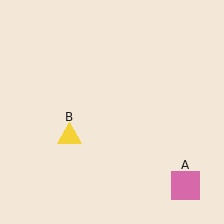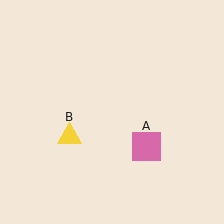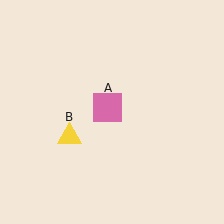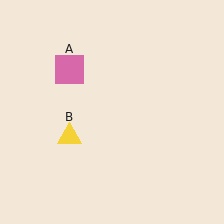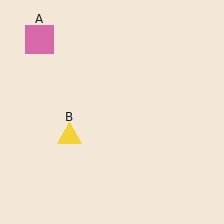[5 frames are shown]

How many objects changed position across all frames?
1 object changed position: pink square (object A).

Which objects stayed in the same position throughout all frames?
Yellow triangle (object B) remained stationary.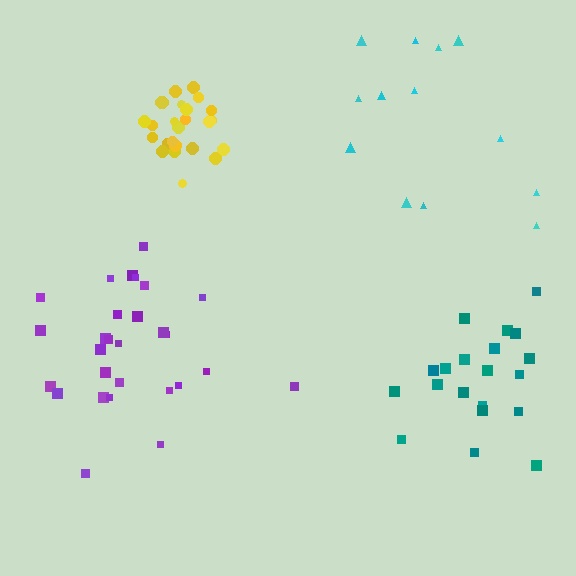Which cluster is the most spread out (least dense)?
Cyan.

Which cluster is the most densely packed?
Yellow.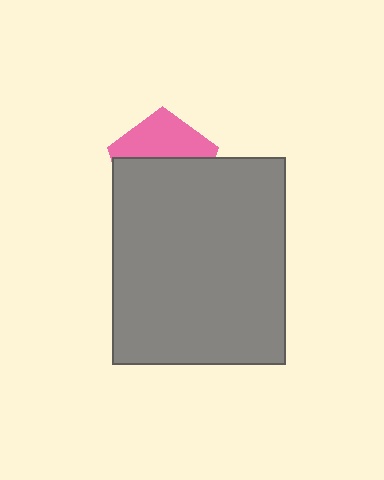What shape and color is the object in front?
The object in front is a gray rectangle.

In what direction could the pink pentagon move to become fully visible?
The pink pentagon could move up. That would shift it out from behind the gray rectangle entirely.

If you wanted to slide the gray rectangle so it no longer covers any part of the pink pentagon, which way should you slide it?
Slide it down — that is the most direct way to separate the two shapes.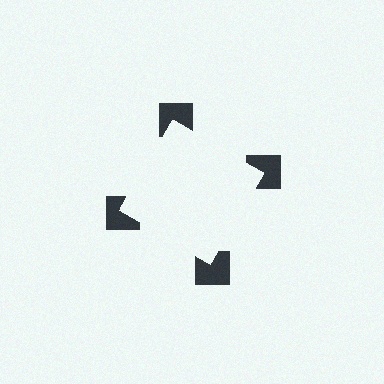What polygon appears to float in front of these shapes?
An illusory square — its edges are inferred from the aligned wedge cuts in the notched squares, not physically drawn.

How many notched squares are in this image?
There are 4 — one at each vertex of the illusory square.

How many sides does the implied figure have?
4 sides.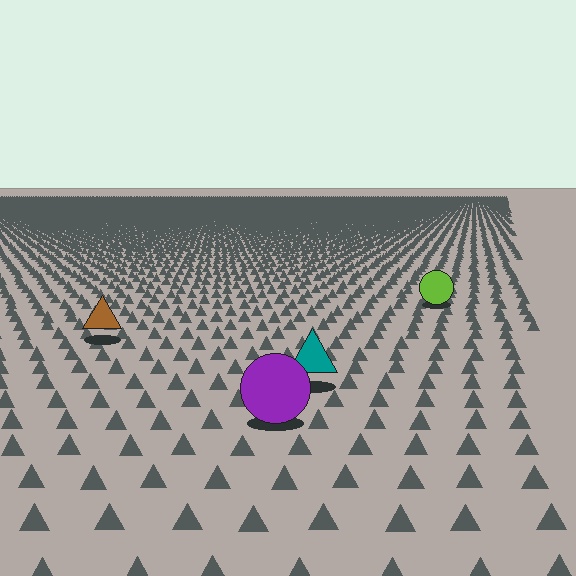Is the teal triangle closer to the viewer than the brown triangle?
Yes. The teal triangle is closer — you can tell from the texture gradient: the ground texture is coarser near it.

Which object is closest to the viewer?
The purple circle is closest. The texture marks near it are larger and more spread out.